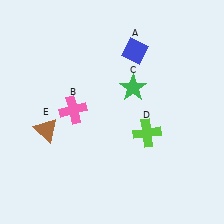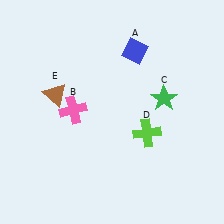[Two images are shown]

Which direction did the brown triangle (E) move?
The brown triangle (E) moved up.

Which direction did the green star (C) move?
The green star (C) moved right.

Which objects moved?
The objects that moved are: the green star (C), the brown triangle (E).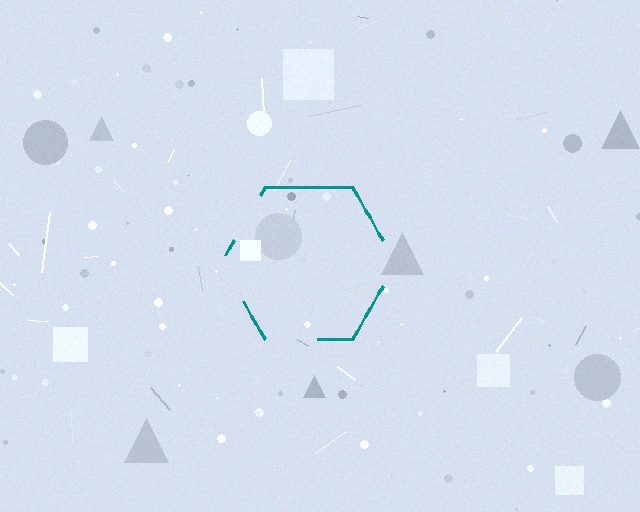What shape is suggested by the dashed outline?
The dashed outline suggests a hexagon.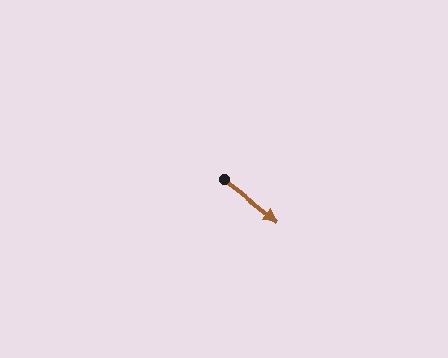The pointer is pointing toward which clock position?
Roughly 4 o'clock.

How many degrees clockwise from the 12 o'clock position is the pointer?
Approximately 128 degrees.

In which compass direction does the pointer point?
Southeast.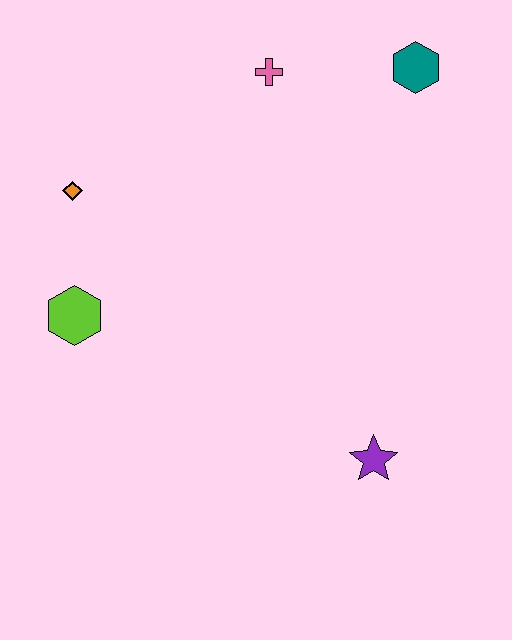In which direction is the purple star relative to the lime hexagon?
The purple star is to the right of the lime hexagon.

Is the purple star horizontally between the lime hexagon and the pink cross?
No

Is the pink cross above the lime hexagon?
Yes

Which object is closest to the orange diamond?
The lime hexagon is closest to the orange diamond.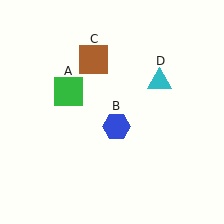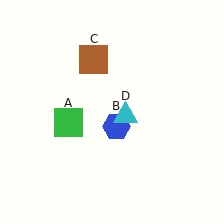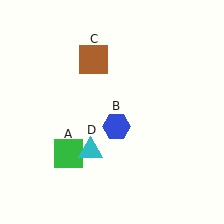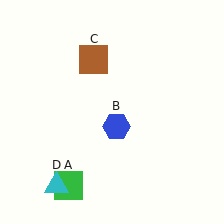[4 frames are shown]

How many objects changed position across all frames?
2 objects changed position: green square (object A), cyan triangle (object D).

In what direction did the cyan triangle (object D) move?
The cyan triangle (object D) moved down and to the left.